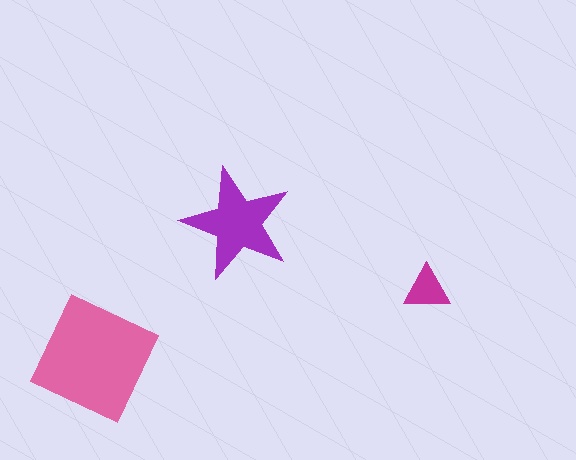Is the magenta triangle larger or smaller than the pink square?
Smaller.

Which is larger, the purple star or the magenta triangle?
The purple star.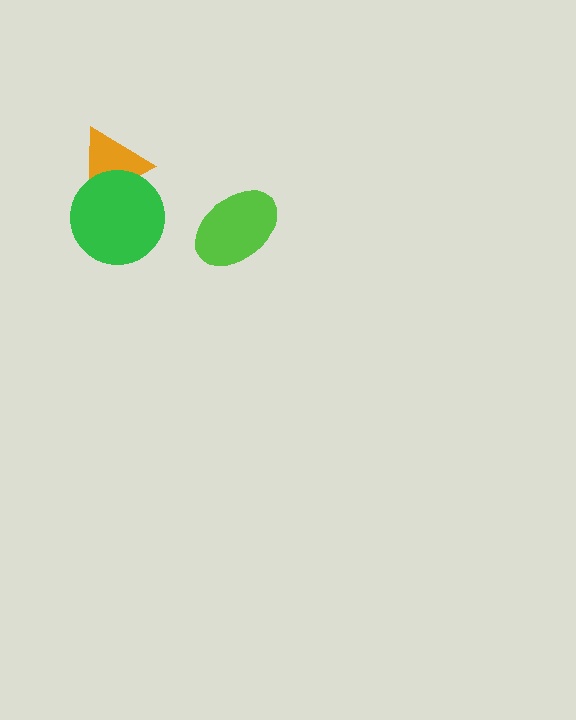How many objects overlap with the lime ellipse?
0 objects overlap with the lime ellipse.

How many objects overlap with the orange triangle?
1 object overlaps with the orange triangle.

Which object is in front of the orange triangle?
The green circle is in front of the orange triangle.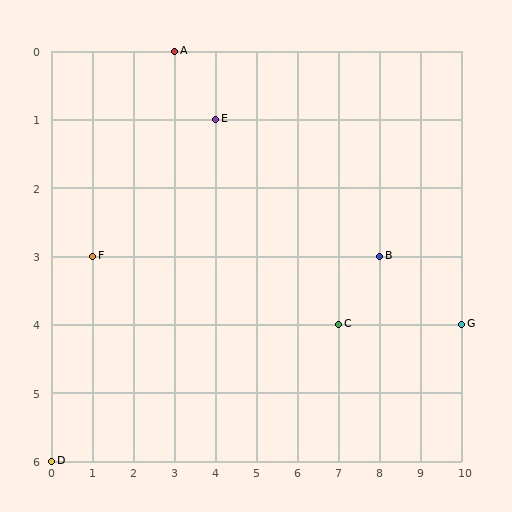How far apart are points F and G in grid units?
Points F and G are 9 columns and 1 row apart (about 9.1 grid units diagonally).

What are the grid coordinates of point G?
Point G is at grid coordinates (10, 4).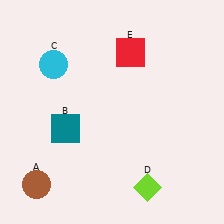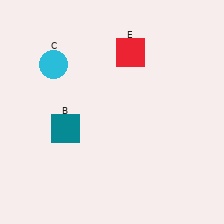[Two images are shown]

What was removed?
The lime diamond (D), the brown circle (A) were removed in Image 2.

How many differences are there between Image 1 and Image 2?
There are 2 differences between the two images.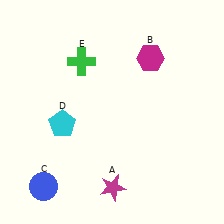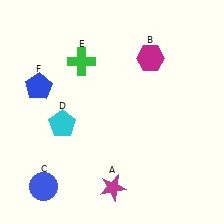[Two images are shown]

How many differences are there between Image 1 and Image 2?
There is 1 difference between the two images.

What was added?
A blue pentagon (F) was added in Image 2.